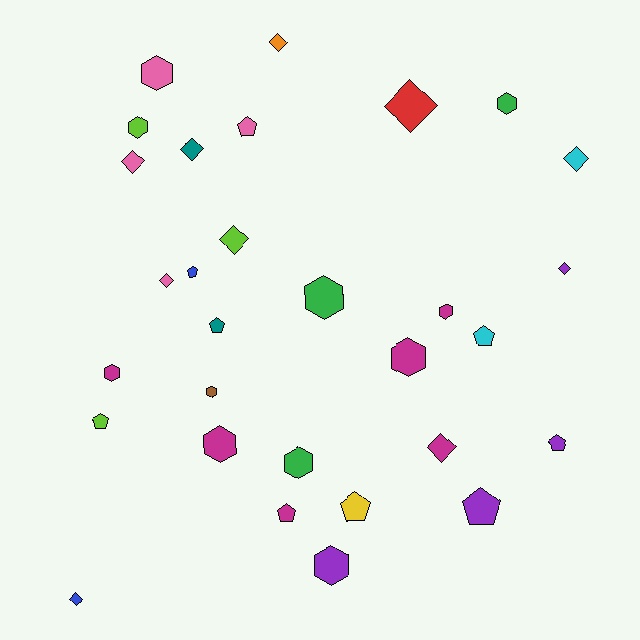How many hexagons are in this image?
There are 11 hexagons.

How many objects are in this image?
There are 30 objects.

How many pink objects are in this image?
There are 4 pink objects.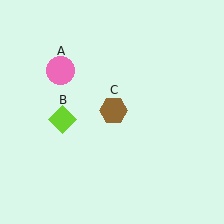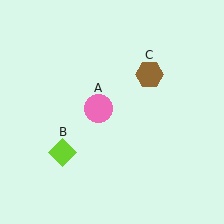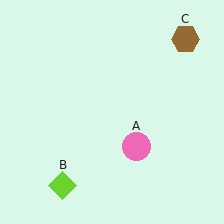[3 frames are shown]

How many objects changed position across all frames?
3 objects changed position: pink circle (object A), lime diamond (object B), brown hexagon (object C).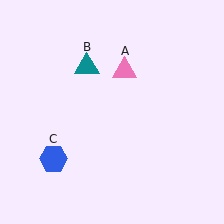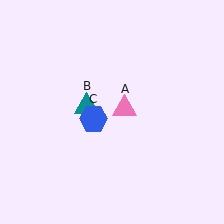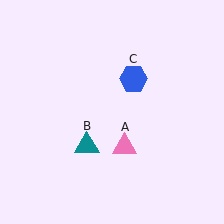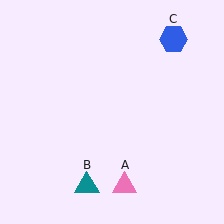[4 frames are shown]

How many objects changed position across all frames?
3 objects changed position: pink triangle (object A), teal triangle (object B), blue hexagon (object C).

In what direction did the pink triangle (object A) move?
The pink triangle (object A) moved down.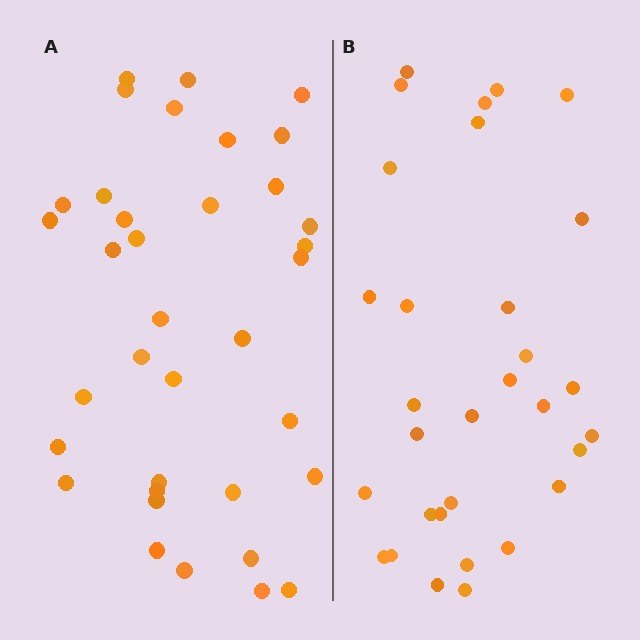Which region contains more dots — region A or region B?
Region A (the left region) has more dots.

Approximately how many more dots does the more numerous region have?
Region A has about 5 more dots than region B.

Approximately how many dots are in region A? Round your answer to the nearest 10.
About 40 dots. (The exact count is 36, which rounds to 40.)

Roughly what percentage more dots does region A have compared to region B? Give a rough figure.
About 15% more.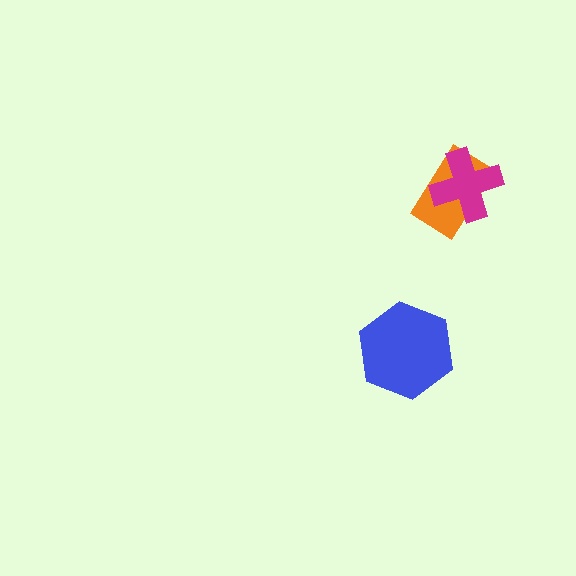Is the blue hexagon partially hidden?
No, no other shape covers it.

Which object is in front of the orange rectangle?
The magenta cross is in front of the orange rectangle.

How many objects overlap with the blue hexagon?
0 objects overlap with the blue hexagon.